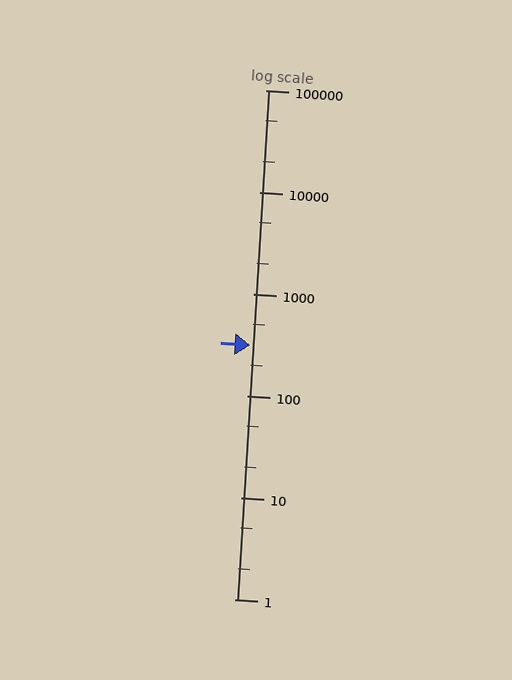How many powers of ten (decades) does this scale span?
The scale spans 5 decades, from 1 to 100000.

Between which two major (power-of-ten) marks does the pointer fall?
The pointer is between 100 and 1000.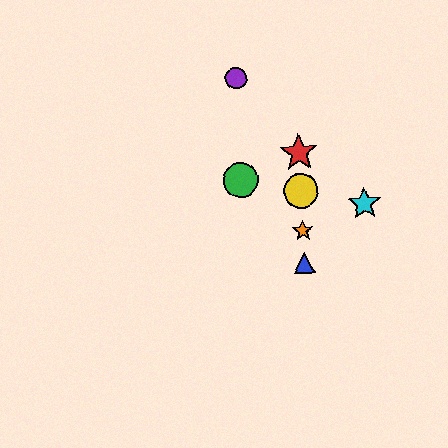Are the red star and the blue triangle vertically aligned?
Yes, both are at x≈299.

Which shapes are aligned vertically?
The red star, the blue triangle, the yellow circle, the orange star are aligned vertically.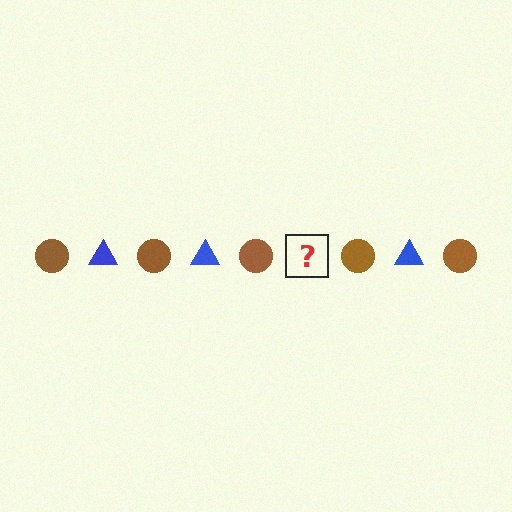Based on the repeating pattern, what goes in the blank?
The blank should be a blue triangle.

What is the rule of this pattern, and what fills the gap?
The rule is that the pattern alternates between brown circle and blue triangle. The gap should be filled with a blue triangle.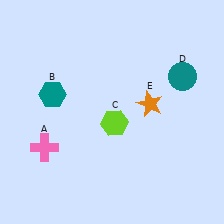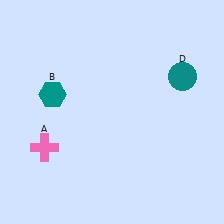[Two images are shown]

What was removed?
The lime hexagon (C), the orange star (E) were removed in Image 2.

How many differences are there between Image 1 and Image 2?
There are 2 differences between the two images.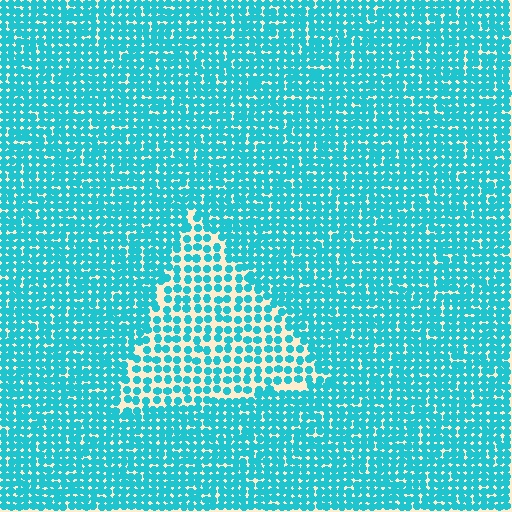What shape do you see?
I see a triangle.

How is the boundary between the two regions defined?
The boundary is defined by a change in element density (approximately 1.8x ratio). All elements are the same color, size, and shape.